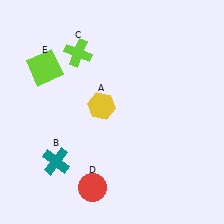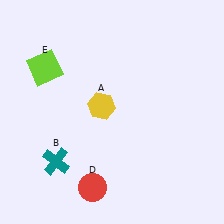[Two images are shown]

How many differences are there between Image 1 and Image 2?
There is 1 difference between the two images.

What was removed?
The lime cross (C) was removed in Image 2.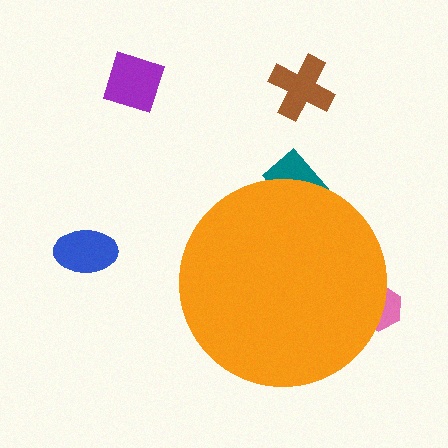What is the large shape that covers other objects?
An orange circle.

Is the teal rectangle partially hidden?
Yes, the teal rectangle is partially hidden behind the orange circle.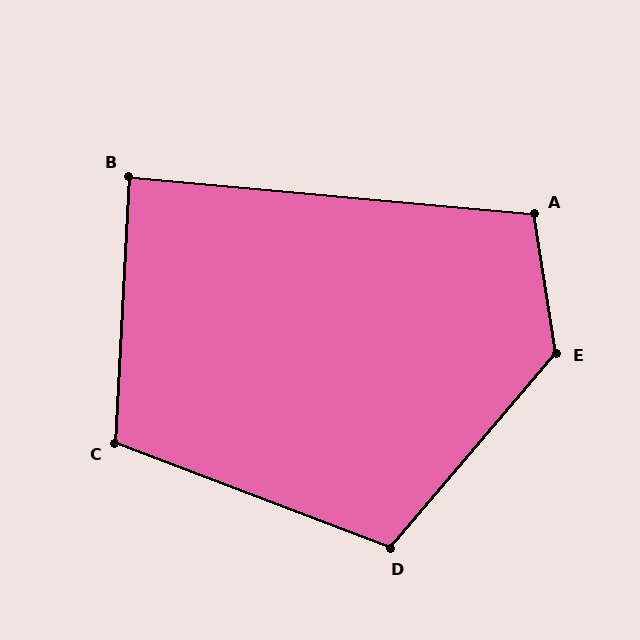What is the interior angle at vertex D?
Approximately 110 degrees (obtuse).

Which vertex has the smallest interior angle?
B, at approximately 88 degrees.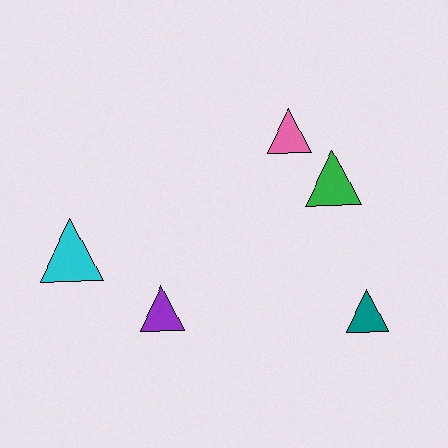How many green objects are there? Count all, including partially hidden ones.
There is 1 green object.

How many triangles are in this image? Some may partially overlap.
There are 5 triangles.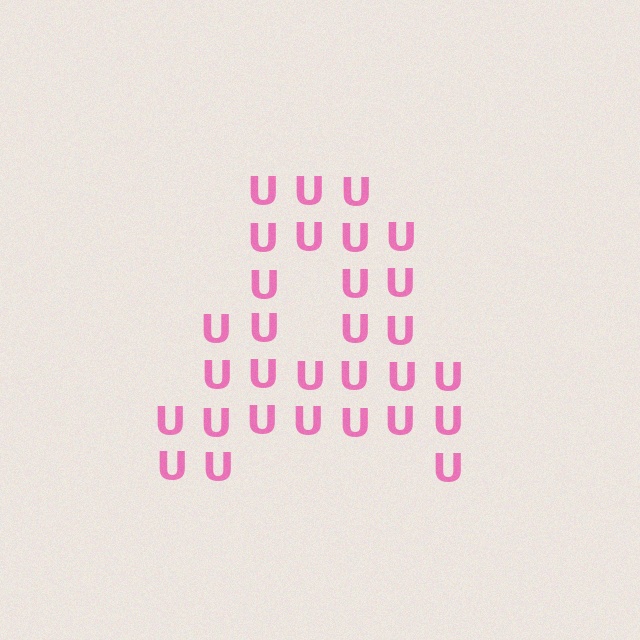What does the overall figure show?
The overall figure shows the letter A.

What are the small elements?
The small elements are letter U's.